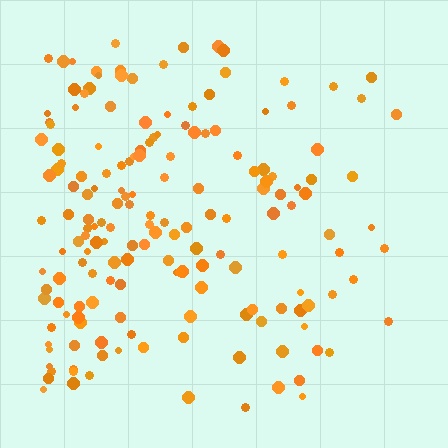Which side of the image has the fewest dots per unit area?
The right.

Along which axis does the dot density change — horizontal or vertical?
Horizontal.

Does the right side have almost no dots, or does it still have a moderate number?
Still a moderate number, just noticeably fewer than the left.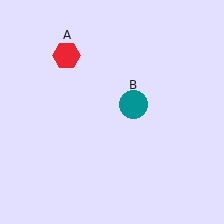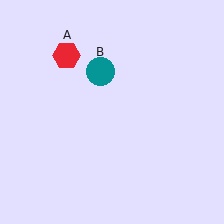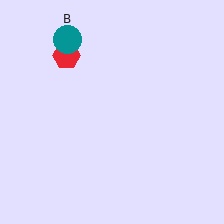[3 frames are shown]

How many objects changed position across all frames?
1 object changed position: teal circle (object B).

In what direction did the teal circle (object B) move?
The teal circle (object B) moved up and to the left.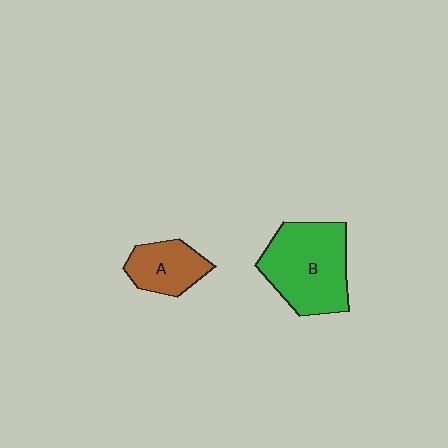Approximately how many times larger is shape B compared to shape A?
Approximately 1.9 times.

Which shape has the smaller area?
Shape A (brown).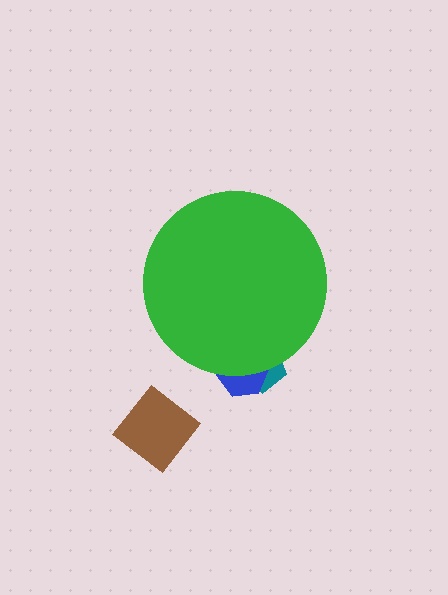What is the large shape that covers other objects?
A green circle.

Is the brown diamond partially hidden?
No, the brown diamond is fully visible.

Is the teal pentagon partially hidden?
Yes, the teal pentagon is partially hidden behind the green circle.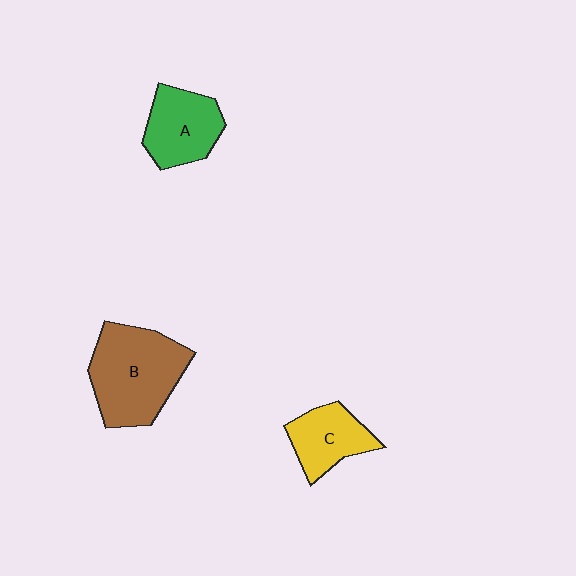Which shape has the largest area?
Shape B (brown).